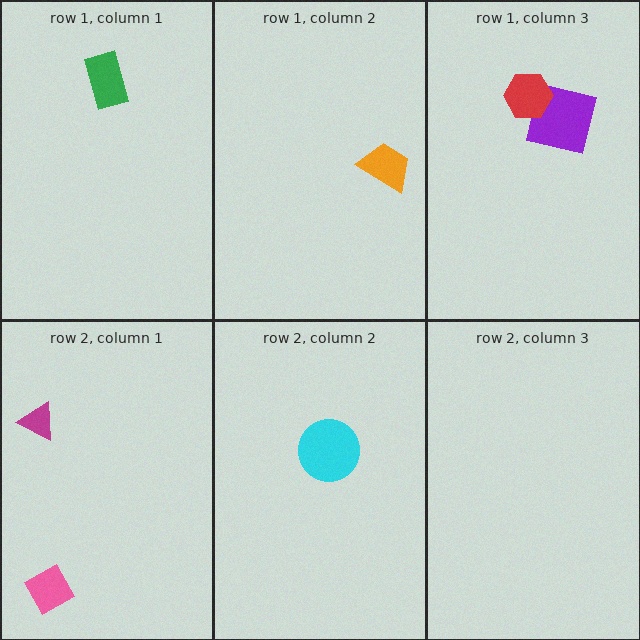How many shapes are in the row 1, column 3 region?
2.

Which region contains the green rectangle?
The row 1, column 1 region.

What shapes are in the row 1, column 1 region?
The green rectangle.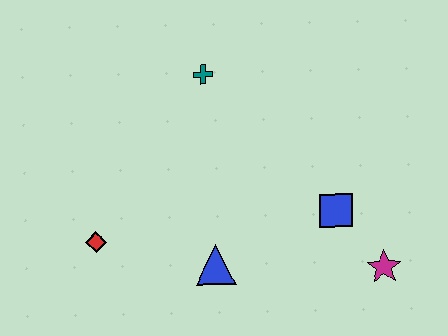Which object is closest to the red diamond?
The blue triangle is closest to the red diamond.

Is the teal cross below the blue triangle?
No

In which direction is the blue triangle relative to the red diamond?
The blue triangle is to the right of the red diamond.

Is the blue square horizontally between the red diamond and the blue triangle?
No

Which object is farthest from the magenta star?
The red diamond is farthest from the magenta star.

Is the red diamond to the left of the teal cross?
Yes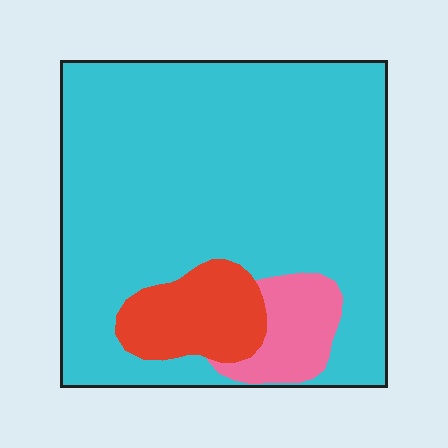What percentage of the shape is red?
Red takes up less than a sixth of the shape.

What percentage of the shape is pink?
Pink covers about 10% of the shape.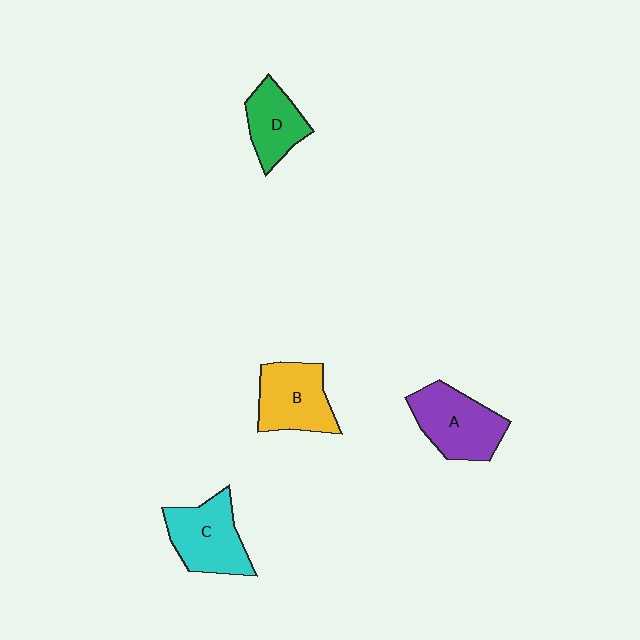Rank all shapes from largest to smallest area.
From largest to smallest: A (purple), C (cyan), B (yellow), D (green).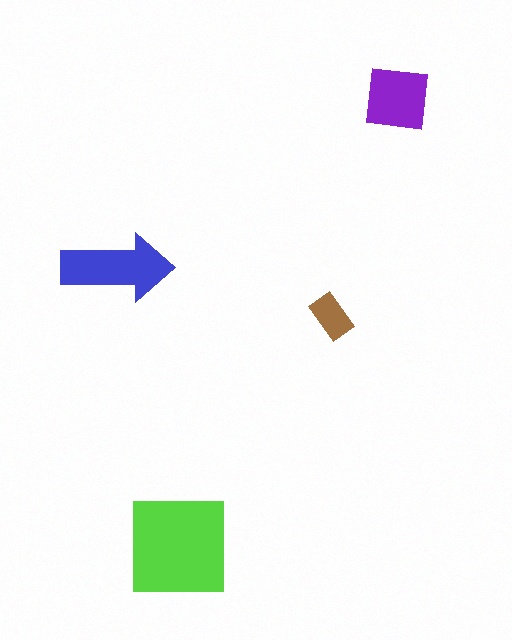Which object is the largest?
The lime square.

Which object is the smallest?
The brown rectangle.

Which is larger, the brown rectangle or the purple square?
The purple square.